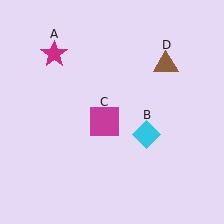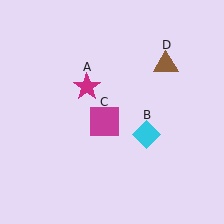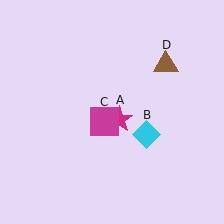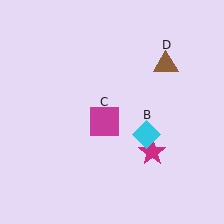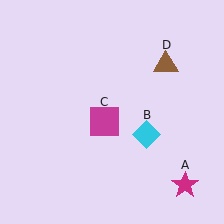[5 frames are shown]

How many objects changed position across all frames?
1 object changed position: magenta star (object A).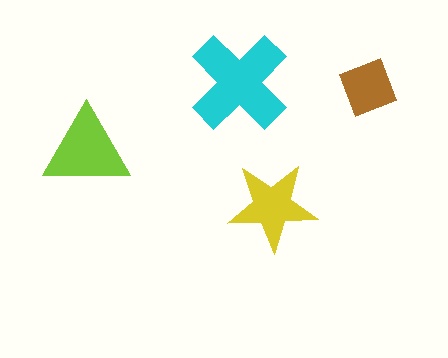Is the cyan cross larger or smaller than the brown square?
Larger.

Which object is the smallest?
The brown square.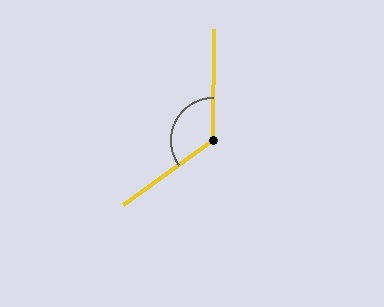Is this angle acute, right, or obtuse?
It is obtuse.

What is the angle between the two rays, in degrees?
Approximately 126 degrees.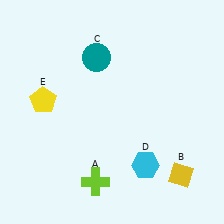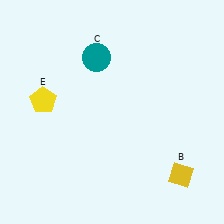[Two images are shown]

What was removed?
The lime cross (A), the cyan hexagon (D) were removed in Image 2.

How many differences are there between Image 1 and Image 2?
There are 2 differences between the two images.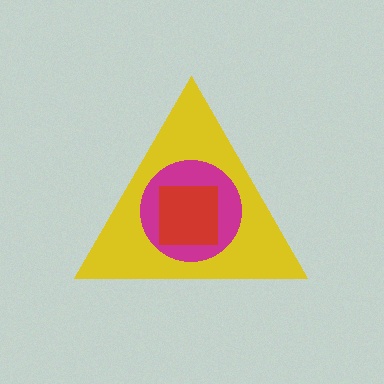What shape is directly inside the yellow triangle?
The magenta circle.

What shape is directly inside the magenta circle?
The red square.